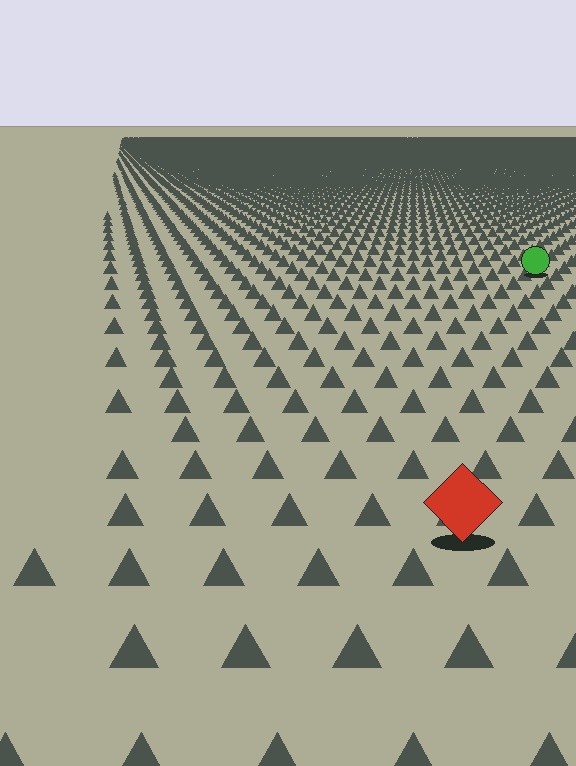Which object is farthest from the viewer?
The green circle is farthest from the viewer. It appears smaller and the ground texture around it is denser.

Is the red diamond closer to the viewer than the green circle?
Yes. The red diamond is closer — you can tell from the texture gradient: the ground texture is coarser near it.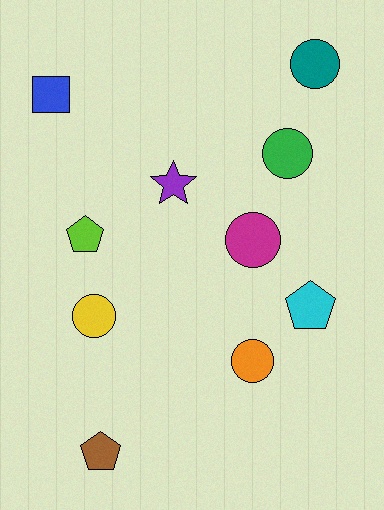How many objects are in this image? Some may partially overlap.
There are 10 objects.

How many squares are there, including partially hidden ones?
There is 1 square.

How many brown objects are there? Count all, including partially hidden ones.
There is 1 brown object.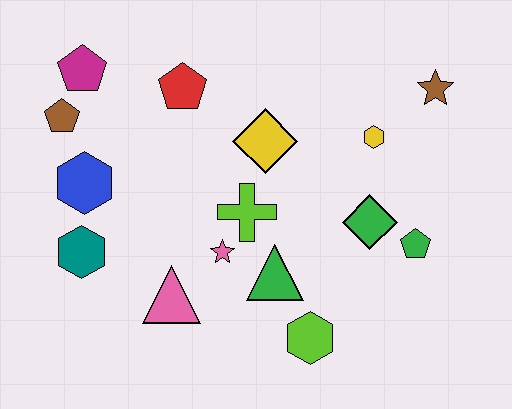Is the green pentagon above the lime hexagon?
Yes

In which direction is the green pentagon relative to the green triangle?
The green pentagon is to the right of the green triangle.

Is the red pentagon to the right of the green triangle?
No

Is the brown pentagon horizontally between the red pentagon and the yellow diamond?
No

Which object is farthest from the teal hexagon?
The brown star is farthest from the teal hexagon.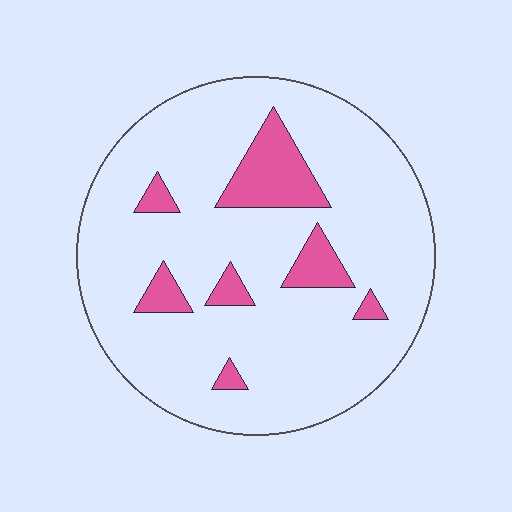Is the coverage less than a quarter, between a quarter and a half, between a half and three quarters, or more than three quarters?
Less than a quarter.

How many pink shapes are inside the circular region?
7.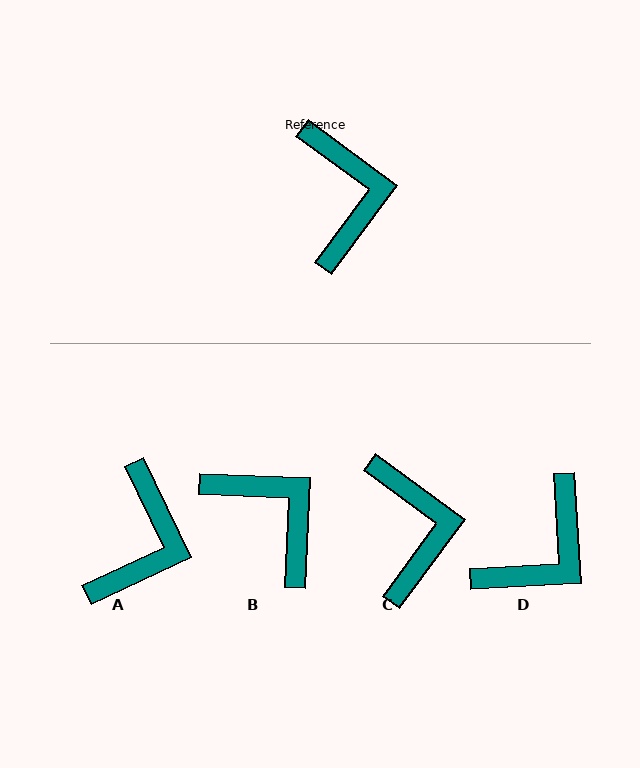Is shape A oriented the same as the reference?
No, it is off by about 28 degrees.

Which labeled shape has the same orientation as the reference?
C.